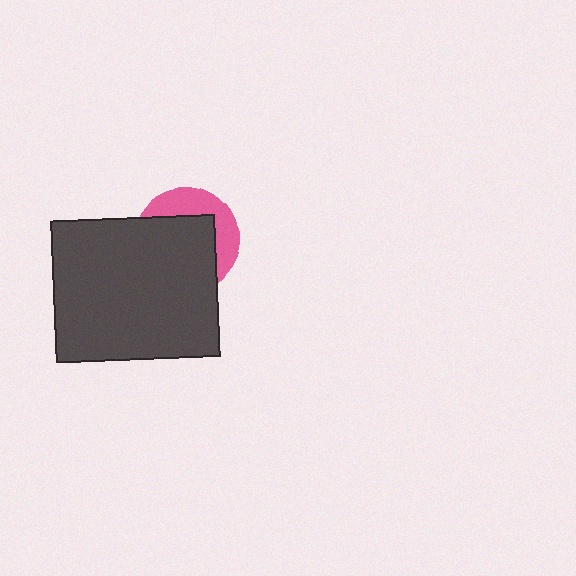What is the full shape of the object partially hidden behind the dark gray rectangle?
The partially hidden object is a pink circle.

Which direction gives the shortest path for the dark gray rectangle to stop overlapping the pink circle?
Moving toward the lower-left gives the shortest separation.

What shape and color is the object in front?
The object in front is a dark gray rectangle.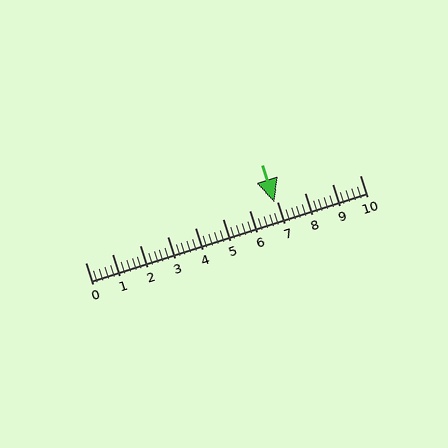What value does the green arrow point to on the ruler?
The green arrow points to approximately 6.9.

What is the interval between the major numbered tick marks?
The major tick marks are spaced 1 units apart.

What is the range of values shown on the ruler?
The ruler shows values from 0 to 10.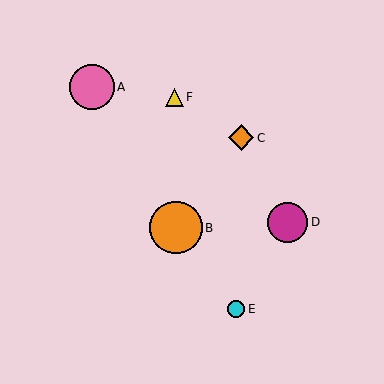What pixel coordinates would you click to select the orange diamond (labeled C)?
Click at (241, 138) to select the orange diamond C.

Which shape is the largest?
The orange circle (labeled B) is the largest.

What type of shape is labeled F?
Shape F is a yellow triangle.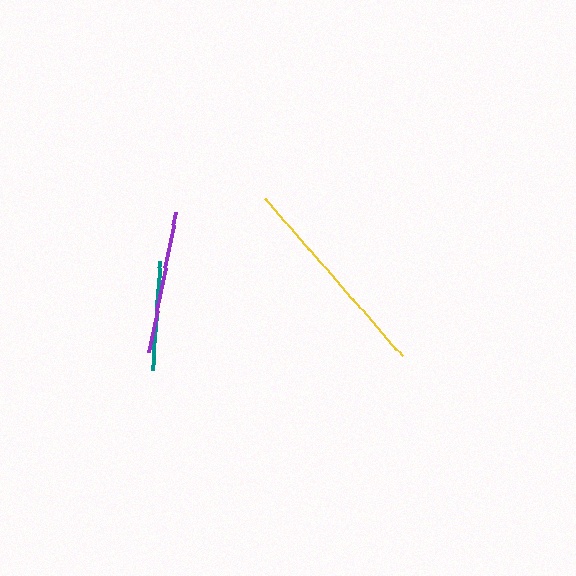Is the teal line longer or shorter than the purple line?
The purple line is longer than the teal line.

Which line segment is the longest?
The yellow line is the longest at approximately 209 pixels.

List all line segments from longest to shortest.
From longest to shortest: yellow, purple, teal.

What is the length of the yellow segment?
The yellow segment is approximately 209 pixels long.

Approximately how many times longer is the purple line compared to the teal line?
The purple line is approximately 1.3 times the length of the teal line.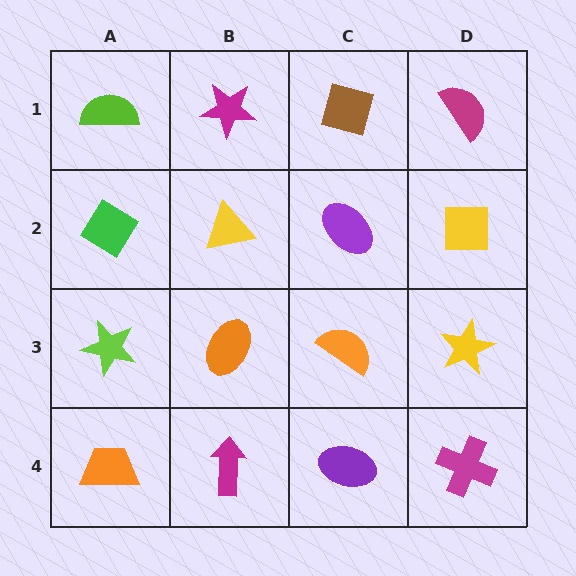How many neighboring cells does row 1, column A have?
2.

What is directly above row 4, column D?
A yellow star.